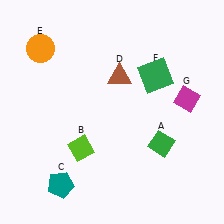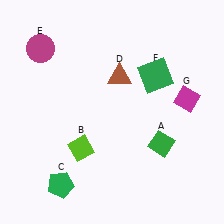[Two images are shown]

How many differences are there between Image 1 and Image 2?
There are 2 differences between the two images.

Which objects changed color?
C changed from teal to green. E changed from orange to magenta.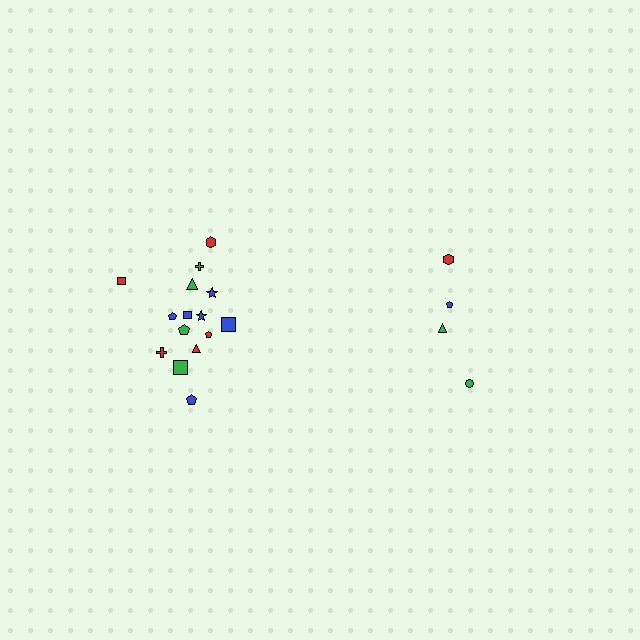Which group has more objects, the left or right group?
The left group.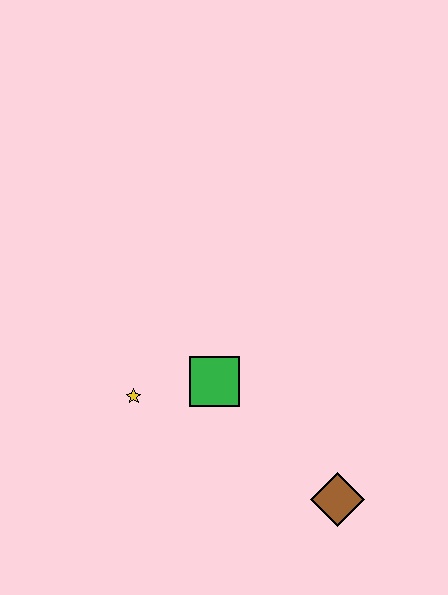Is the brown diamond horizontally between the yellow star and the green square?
No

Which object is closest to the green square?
The yellow star is closest to the green square.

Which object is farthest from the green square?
The brown diamond is farthest from the green square.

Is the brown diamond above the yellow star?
No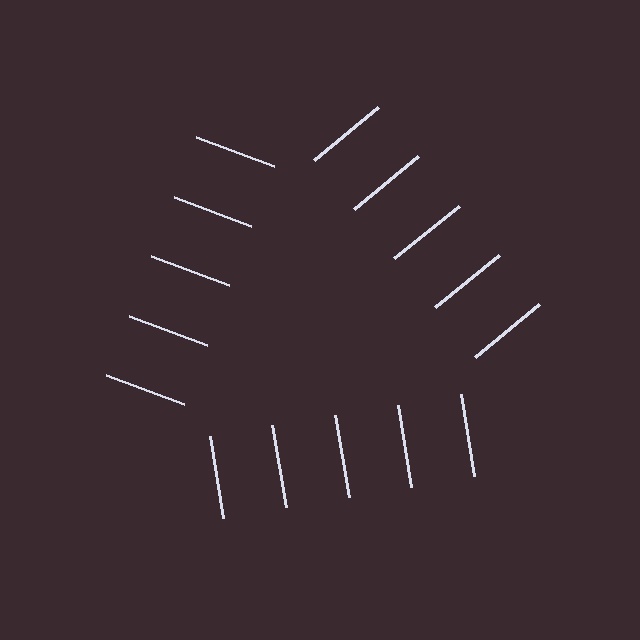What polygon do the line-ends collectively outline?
An illusory triangle — the line segments terminate on its edges but no continuous stroke is drawn.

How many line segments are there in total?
15 — 5 along each of the 3 edges.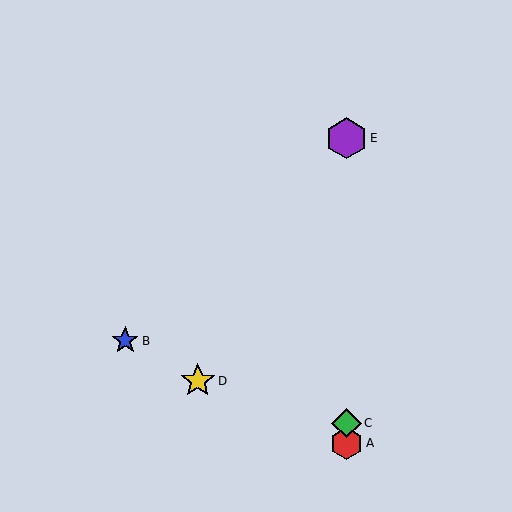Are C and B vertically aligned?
No, C is at x≈347 and B is at x≈125.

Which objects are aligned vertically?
Objects A, C, E are aligned vertically.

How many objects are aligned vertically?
3 objects (A, C, E) are aligned vertically.